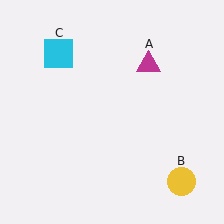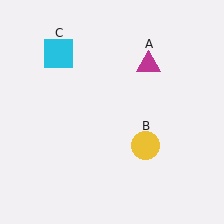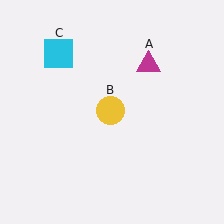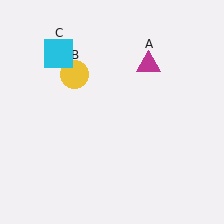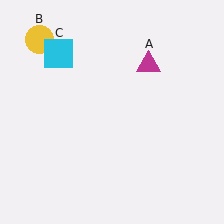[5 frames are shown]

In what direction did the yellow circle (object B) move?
The yellow circle (object B) moved up and to the left.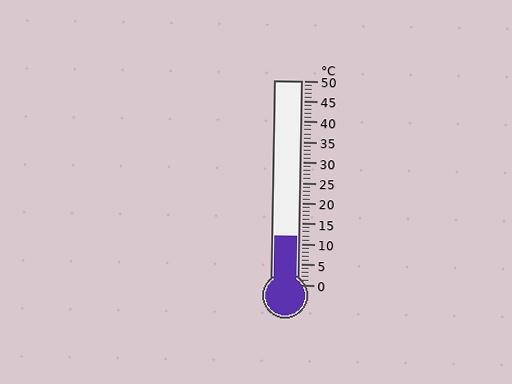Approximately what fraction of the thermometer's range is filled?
The thermometer is filled to approximately 25% of its range.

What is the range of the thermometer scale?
The thermometer scale ranges from 0°C to 50°C.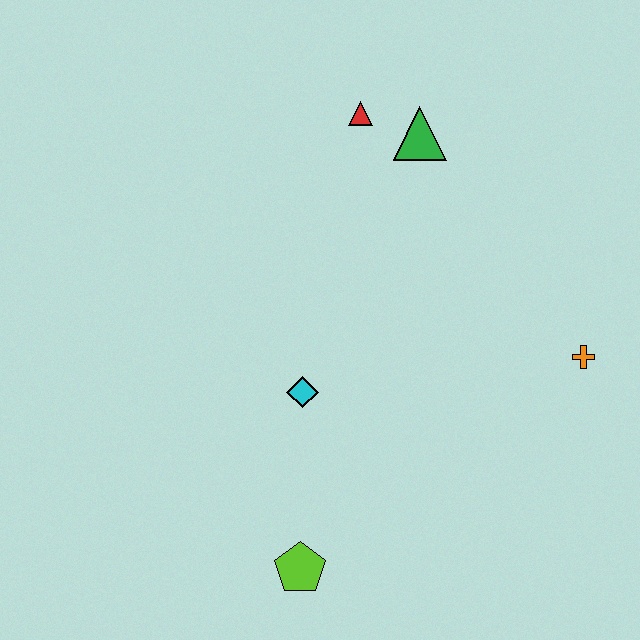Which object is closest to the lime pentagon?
The cyan diamond is closest to the lime pentagon.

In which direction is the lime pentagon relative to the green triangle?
The lime pentagon is below the green triangle.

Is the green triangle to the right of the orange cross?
No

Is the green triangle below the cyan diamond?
No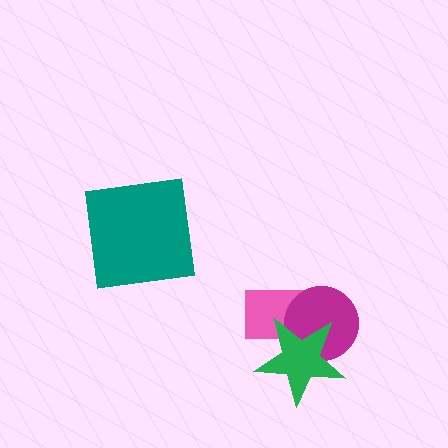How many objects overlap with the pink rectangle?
2 objects overlap with the pink rectangle.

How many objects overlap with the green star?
2 objects overlap with the green star.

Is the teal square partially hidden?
No, no other shape covers it.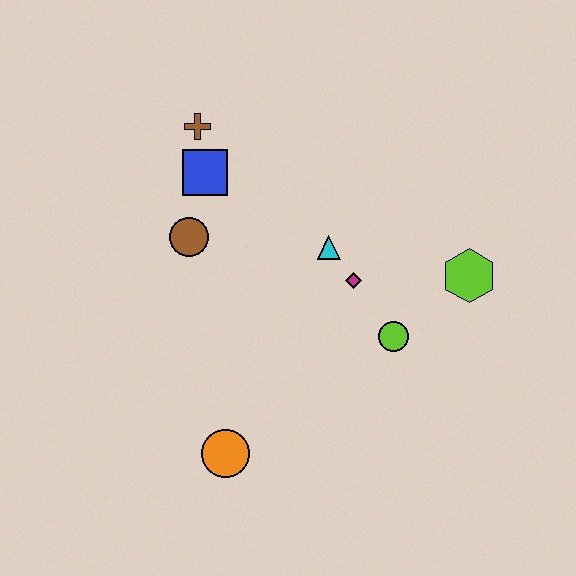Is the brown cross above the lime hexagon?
Yes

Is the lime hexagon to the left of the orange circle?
No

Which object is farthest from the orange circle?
The brown cross is farthest from the orange circle.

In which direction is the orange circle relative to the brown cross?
The orange circle is below the brown cross.